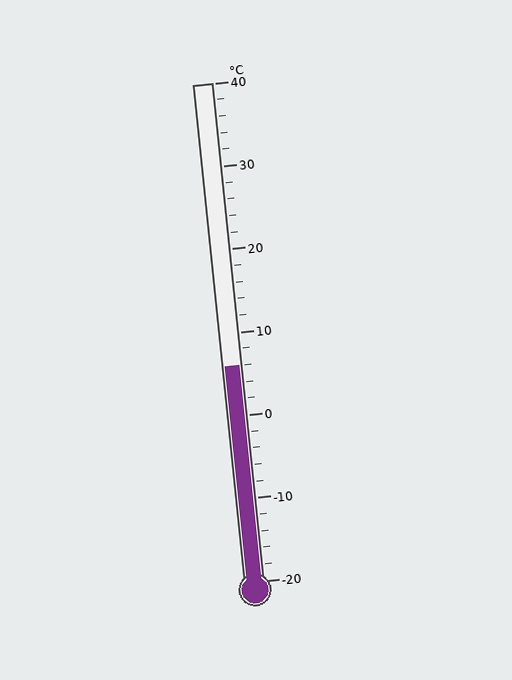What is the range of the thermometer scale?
The thermometer scale ranges from -20°C to 40°C.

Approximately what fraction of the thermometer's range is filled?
The thermometer is filled to approximately 45% of its range.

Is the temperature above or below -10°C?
The temperature is above -10°C.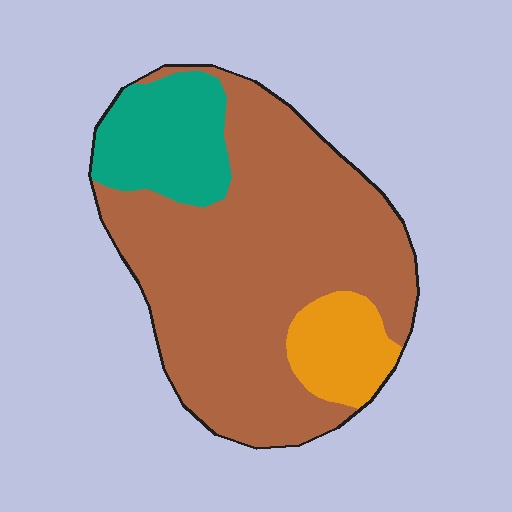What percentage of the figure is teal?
Teal covers around 15% of the figure.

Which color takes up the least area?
Orange, at roughly 10%.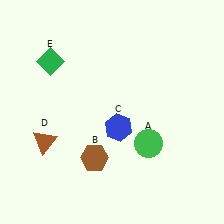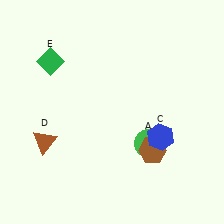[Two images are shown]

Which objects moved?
The objects that moved are: the brown hexagon (B), the blue hexagon (C).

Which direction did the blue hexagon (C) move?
The blue hexagon (C) moved right.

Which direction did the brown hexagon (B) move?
The brown hexagon (B) moved right.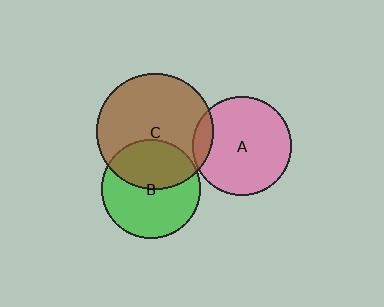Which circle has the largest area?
Circle C (brown).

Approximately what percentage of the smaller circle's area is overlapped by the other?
Approximately 10%.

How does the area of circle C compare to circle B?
Approximately 1.4 times.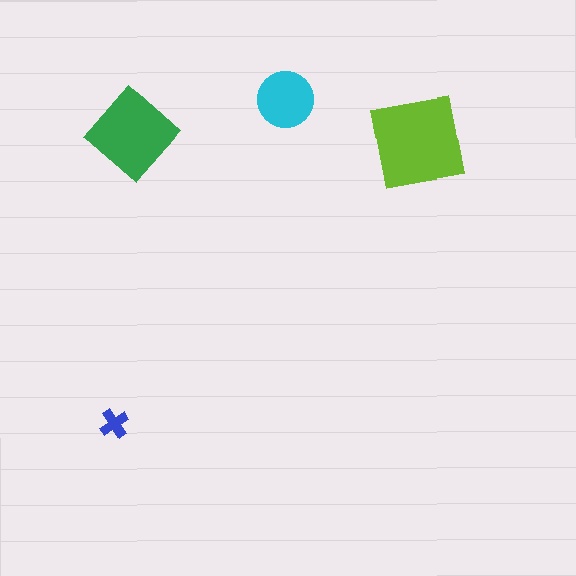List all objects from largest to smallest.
The lime square, the green diamond, the cyan circle, the blue cross.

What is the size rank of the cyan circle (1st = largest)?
3rd.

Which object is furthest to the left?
The blue cross is leftmost.